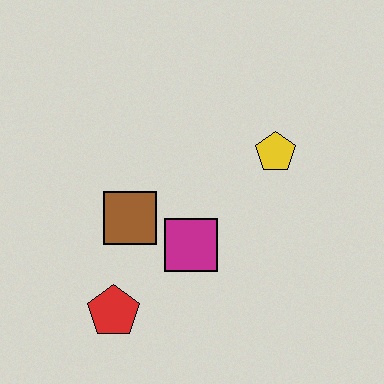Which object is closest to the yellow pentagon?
The magenta square is closest to the yellow pentagon.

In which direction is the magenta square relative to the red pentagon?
The magenta square is to the right of the red pentagon.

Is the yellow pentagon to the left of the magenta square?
No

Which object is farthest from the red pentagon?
The yellow pentagon is farthest from the red pentagon.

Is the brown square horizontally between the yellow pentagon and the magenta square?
No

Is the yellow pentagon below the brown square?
No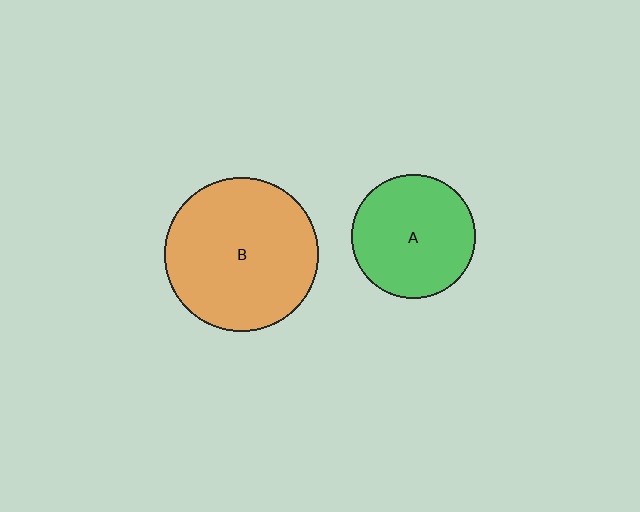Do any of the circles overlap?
No, none of the circles overlap.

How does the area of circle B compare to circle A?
Approximately 1.5 times.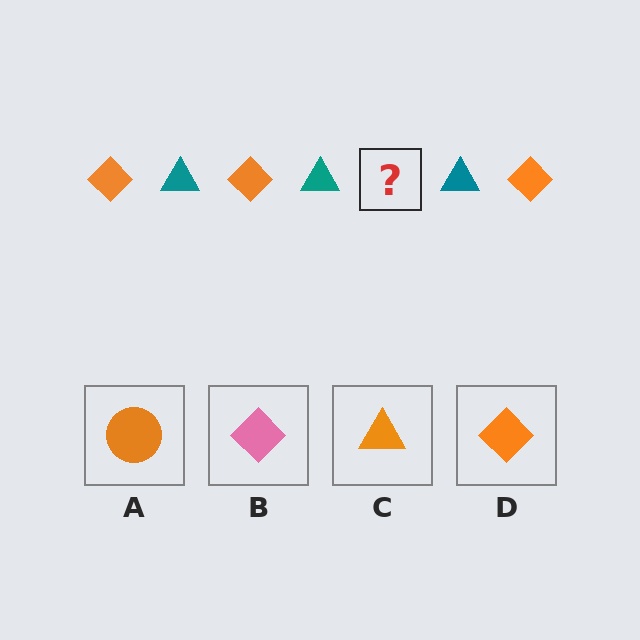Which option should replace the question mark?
Option D.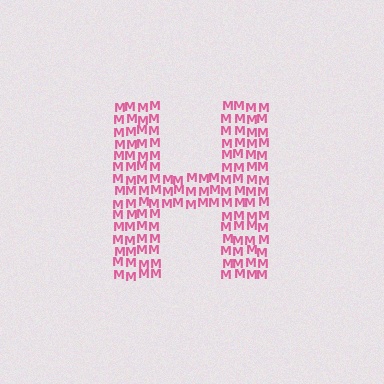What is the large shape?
The large shape is the letter H.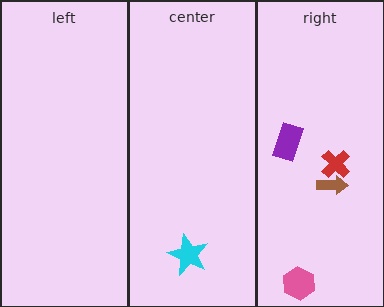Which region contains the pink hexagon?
The right region.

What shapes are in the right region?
The brown arrow, the red cross, the purple rectangle, the pink hexagon.